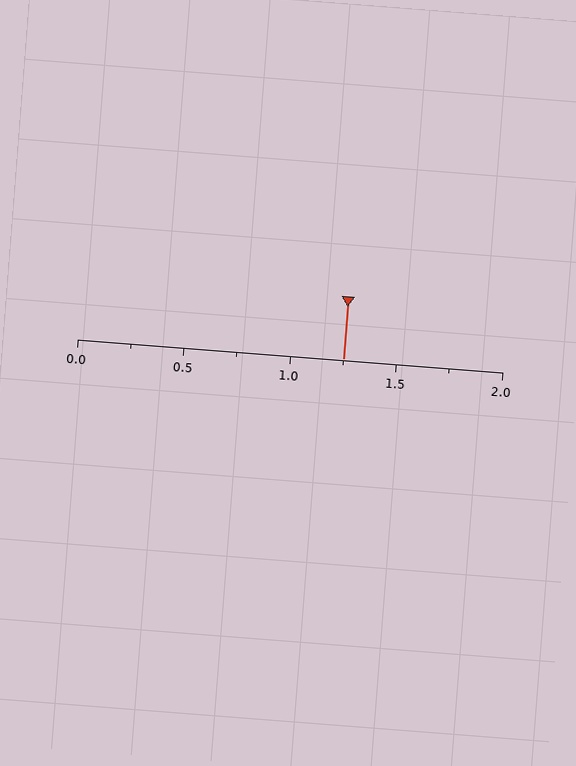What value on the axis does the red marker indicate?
The marker indicates approximately 1.25.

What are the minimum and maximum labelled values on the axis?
The axis runs from 0.0 to 2.0.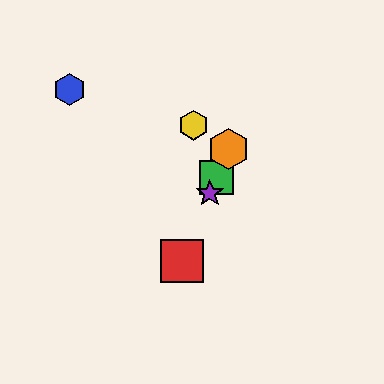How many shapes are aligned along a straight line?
4 shapes (the red square, the green square, the purple star, the orange hexagon) are aligned along a straight line.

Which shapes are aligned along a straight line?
The red square, the green square, the purple star, the orange hexagon are aligned along a straight line.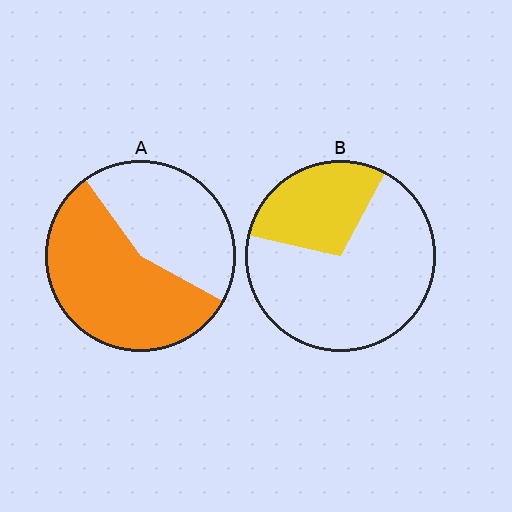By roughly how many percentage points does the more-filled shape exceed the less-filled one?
By roughly 30 percentage points (A over B).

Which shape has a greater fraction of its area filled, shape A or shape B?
Shape A.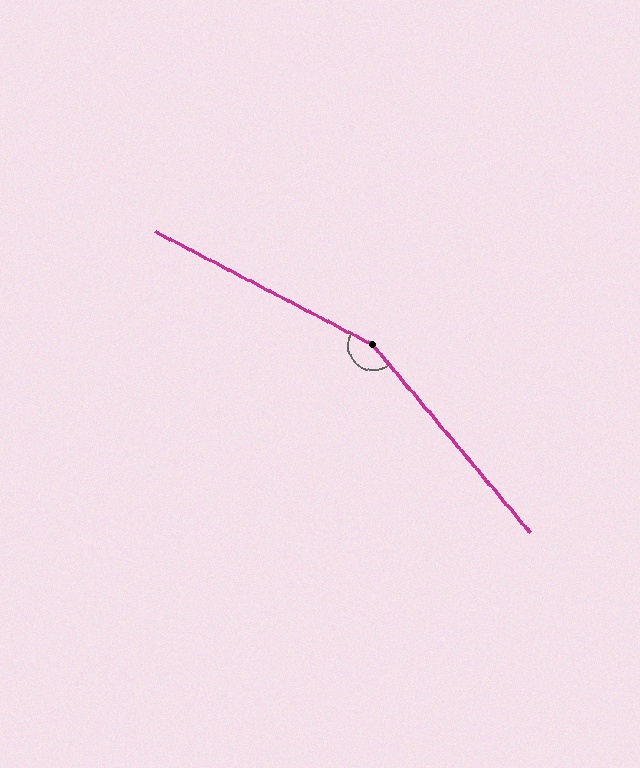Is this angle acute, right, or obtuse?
It is obtuse.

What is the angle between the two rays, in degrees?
Approximately 157 degrees.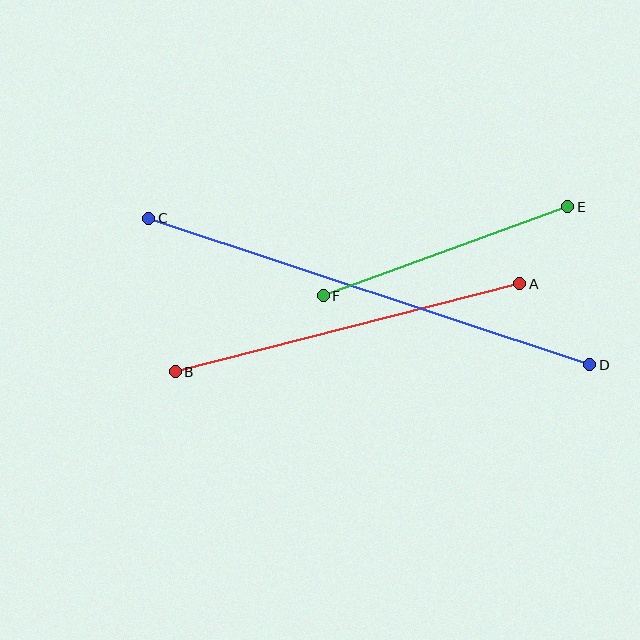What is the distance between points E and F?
The distance is approximately 260 pixels.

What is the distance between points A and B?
The distance is approximately 356 pixels.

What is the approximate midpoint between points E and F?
The midpoint is at approximately (446, 251) pixels.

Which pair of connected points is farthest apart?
Points C and D are farthest apart.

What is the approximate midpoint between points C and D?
The midpoint is at approximately (369, 291) pixels.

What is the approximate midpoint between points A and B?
The midpoint is at approximately (348, 328) pixels.